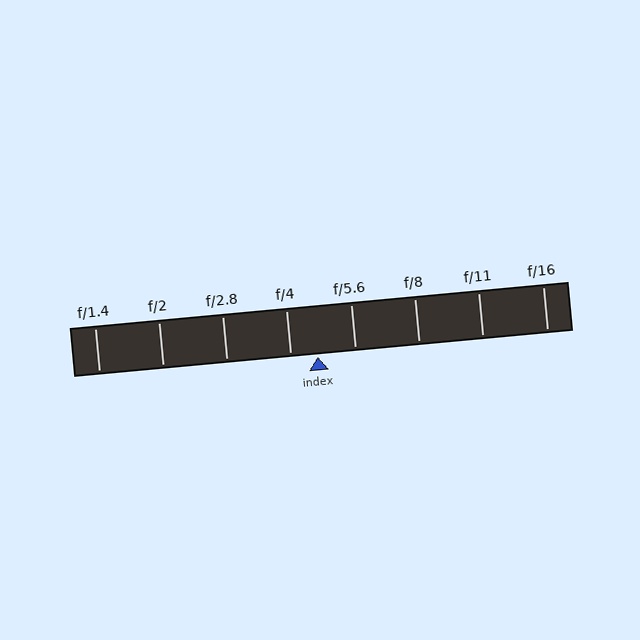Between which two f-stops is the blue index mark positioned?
The index mark is between f/4 and f/5.6.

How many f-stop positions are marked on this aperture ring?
There are 8 f-stop positions marked.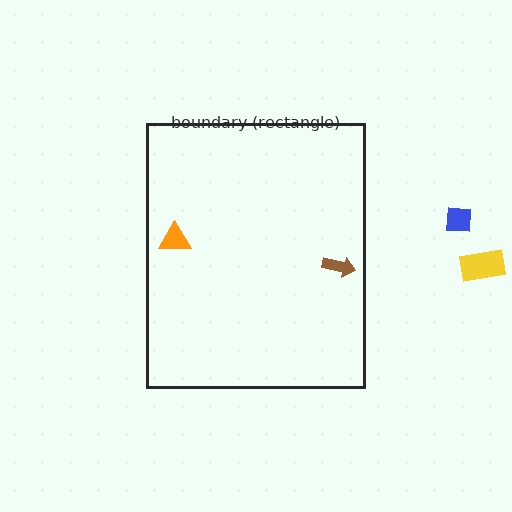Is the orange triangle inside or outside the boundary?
Inside.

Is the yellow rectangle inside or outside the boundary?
Outside.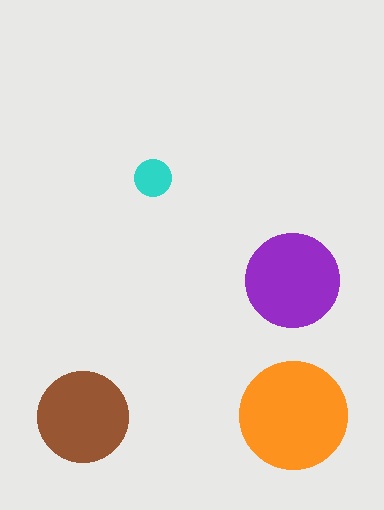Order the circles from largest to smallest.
the orange one, the purple one, the brown one, the cyan one.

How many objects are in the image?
There are 4 objects in the image.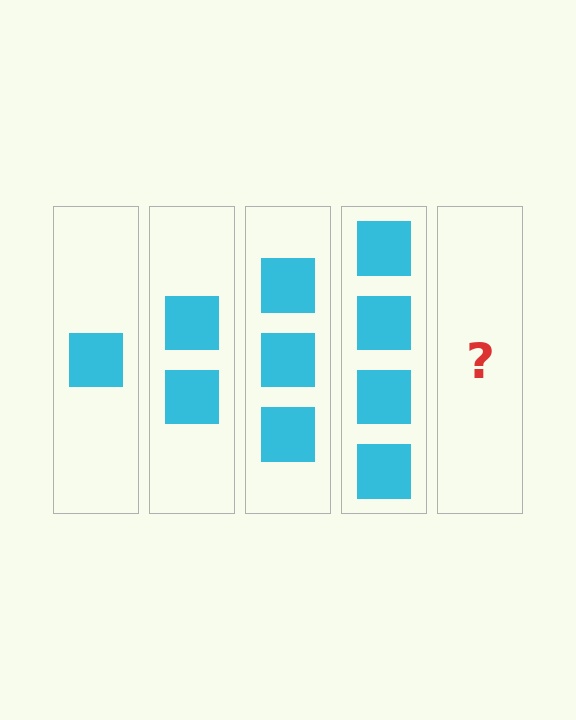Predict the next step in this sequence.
The next step is 5 squares.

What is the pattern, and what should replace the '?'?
The pattern is that each step adds one more square. The '?' should be 5 squares.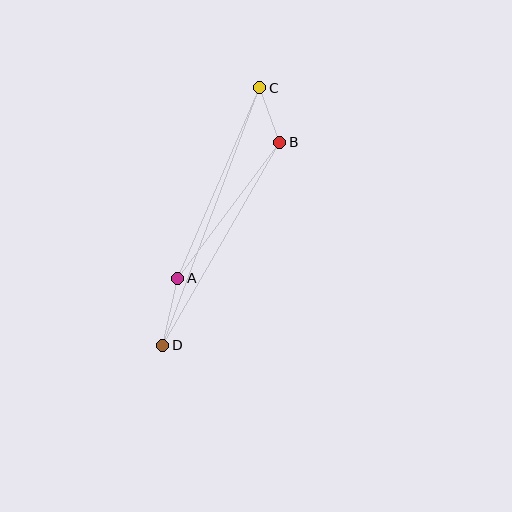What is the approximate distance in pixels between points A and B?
The distance between A and B is approximately 170 pixels.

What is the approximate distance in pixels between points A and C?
The distance between A and C is approximately 208 pixels.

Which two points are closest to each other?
Points B and C are closest to each other.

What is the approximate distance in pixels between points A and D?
The distance between A and D is approximately 69 pixels.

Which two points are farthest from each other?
Points C and D are farthest from each other.